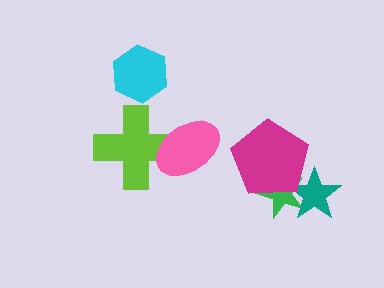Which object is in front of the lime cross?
The pink ellipse is in front of the lime cross.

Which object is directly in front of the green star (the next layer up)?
The teal star is directly in front of the green star.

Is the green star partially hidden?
Yes, it is partially covered by another shape.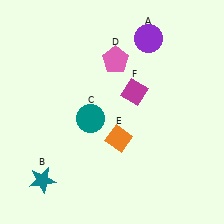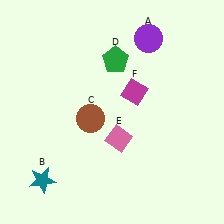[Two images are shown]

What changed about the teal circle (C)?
In Image 1, C is teal. In Image 2, it changed to brown.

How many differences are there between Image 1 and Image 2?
There are 3 differences between the two images.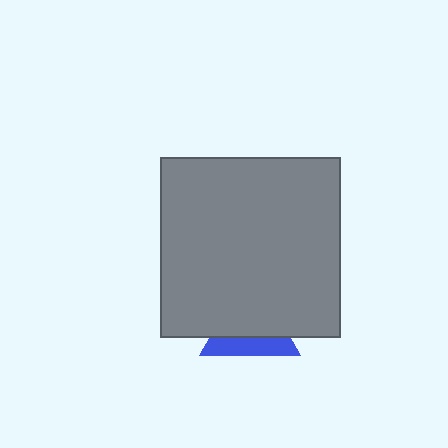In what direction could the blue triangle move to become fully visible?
The blue triangle could move down. That would shift it out from behind the gray square entirely.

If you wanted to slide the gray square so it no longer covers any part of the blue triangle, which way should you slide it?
Slide it up — that is the most direct way to separate the two shapes.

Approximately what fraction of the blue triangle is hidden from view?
Roughly 64% of the blue triangle is hidden behind the gray square.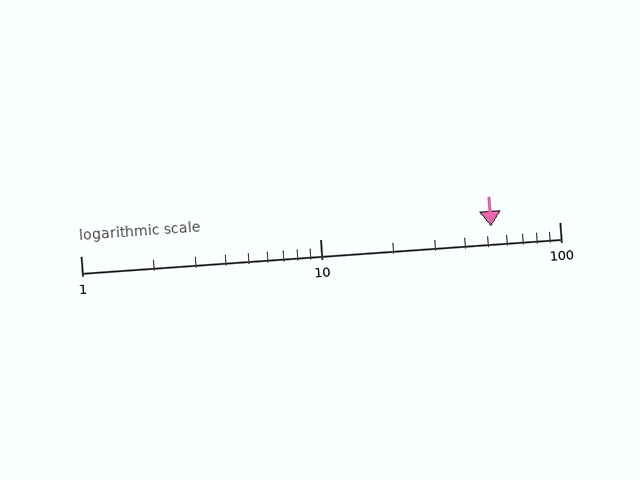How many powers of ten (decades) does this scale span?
The scale spans 2 decades, from 1 to 100.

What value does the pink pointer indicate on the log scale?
The pointer indicates approximately 52.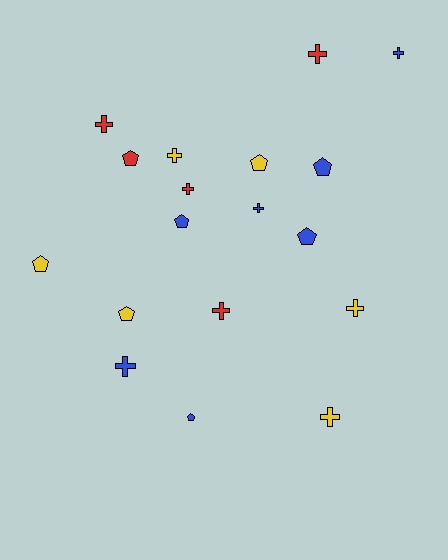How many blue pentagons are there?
There are 4 blue pentagons.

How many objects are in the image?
There are 18 objects.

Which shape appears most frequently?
Cross, with 10 objects.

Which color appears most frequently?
Blue, with 7 objects.